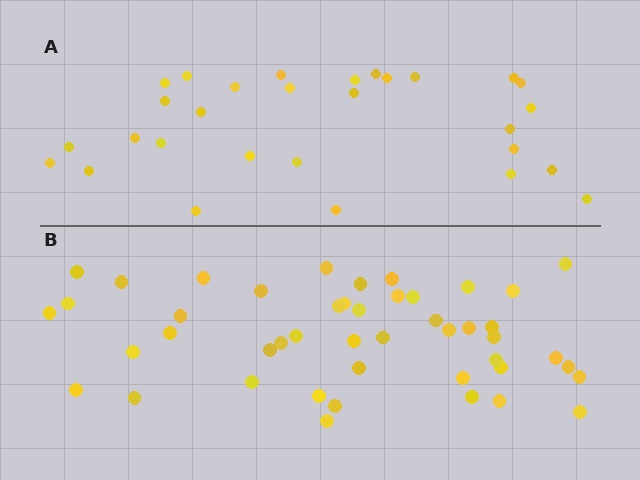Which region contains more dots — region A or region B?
Region B (the bottom region) has more dots.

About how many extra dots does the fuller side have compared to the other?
Region B has approximately 15 more dots than region A.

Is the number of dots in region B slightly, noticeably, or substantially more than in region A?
Region B has substantially more. The ratio is roughly 1.6 to 1.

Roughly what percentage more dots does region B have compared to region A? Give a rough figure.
About 60% more.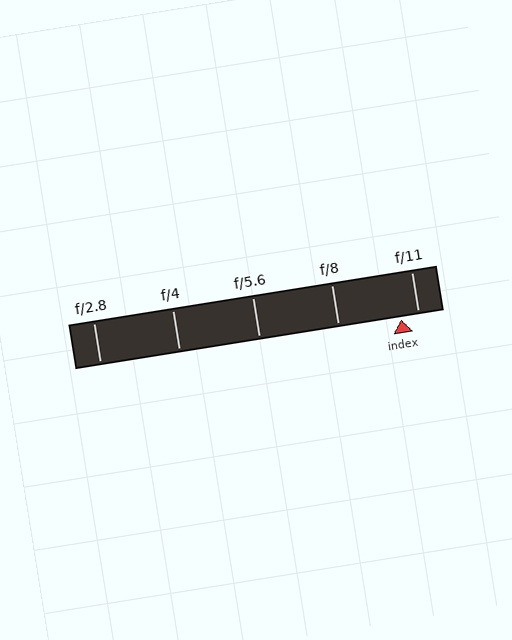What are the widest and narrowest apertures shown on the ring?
The widest aperture shown is f/2.8 and the narrowest is f/11.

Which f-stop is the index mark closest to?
The index mark is closest to f/11.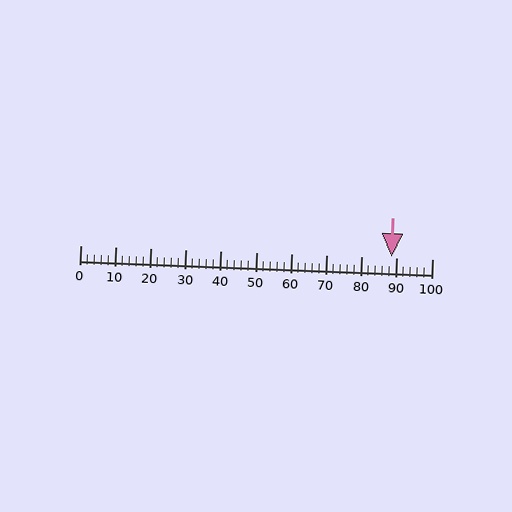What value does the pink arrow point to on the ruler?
The pink arrow points to approximately 89.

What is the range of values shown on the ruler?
The ruler shows values from 0 to 100.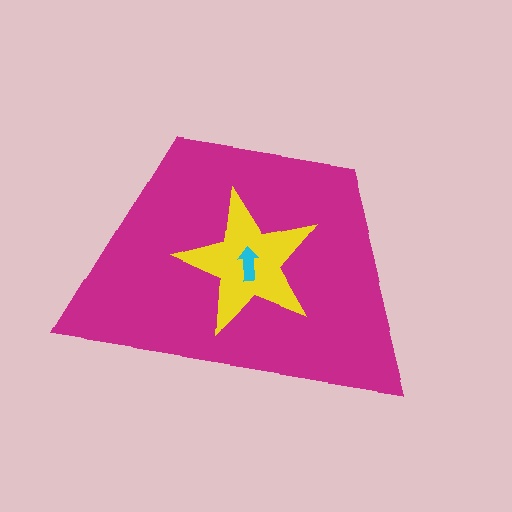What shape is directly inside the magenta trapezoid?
The yellow star.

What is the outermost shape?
The magenta trapezoid.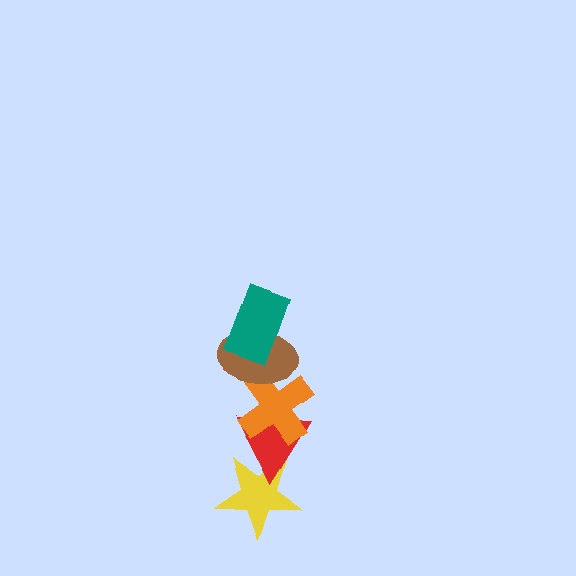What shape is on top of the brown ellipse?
The teal rectangle is on top of the brown ellipse.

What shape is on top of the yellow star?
The red triangle is on top of the yellow star.